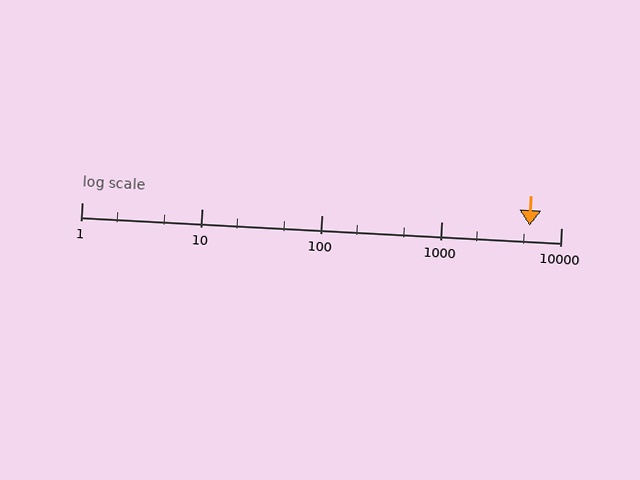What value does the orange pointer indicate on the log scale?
The pointer indicates approximately 5500.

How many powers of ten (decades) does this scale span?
The scale spans 4 decades, from 1 to 10000.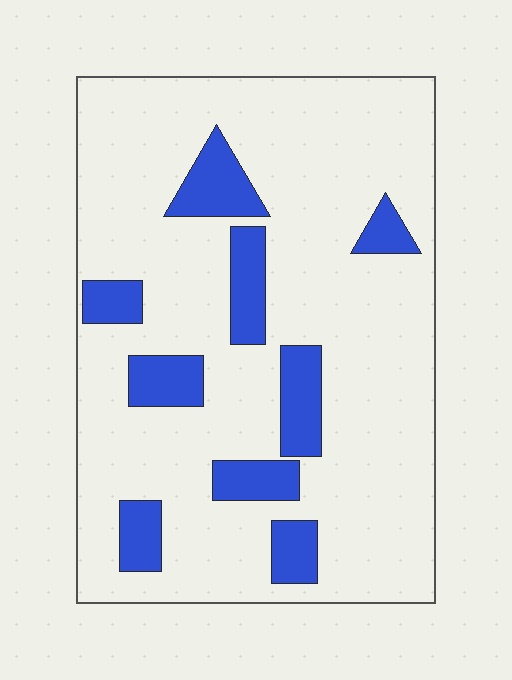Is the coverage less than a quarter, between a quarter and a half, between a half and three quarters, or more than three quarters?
Less than a quarter.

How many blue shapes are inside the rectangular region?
9.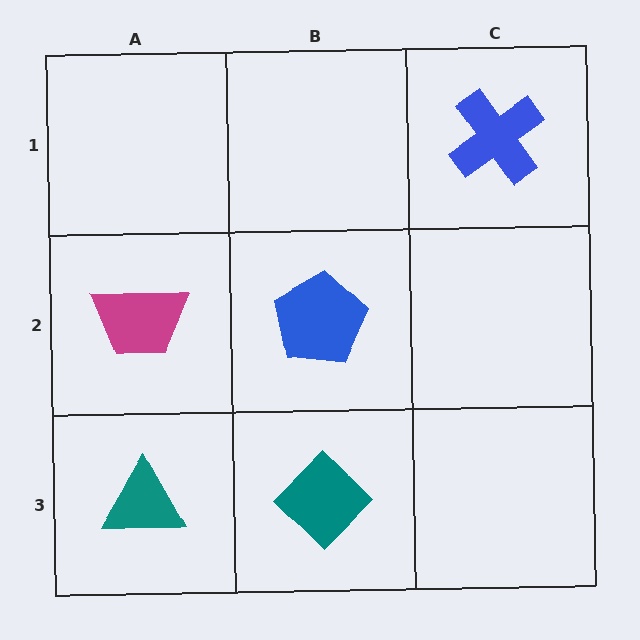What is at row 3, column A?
A teal triangle.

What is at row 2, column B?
A blue pentagon.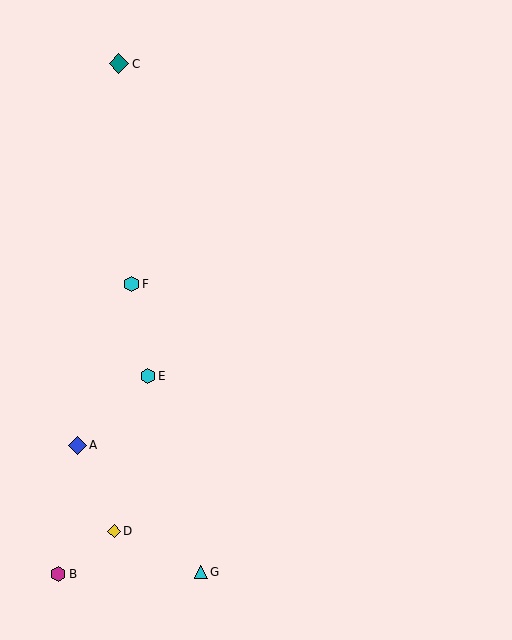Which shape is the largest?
The teal diamond (labeled C) is the largest.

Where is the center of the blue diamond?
The center of the blue diamond is at (77, 445).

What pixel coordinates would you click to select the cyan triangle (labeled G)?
Click at (201, 572) to select the cyan triangle G.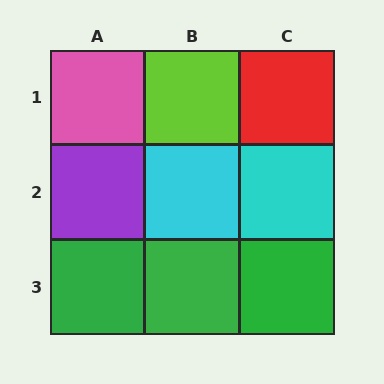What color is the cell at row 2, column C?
Cyan.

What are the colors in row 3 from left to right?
Green, green, green.